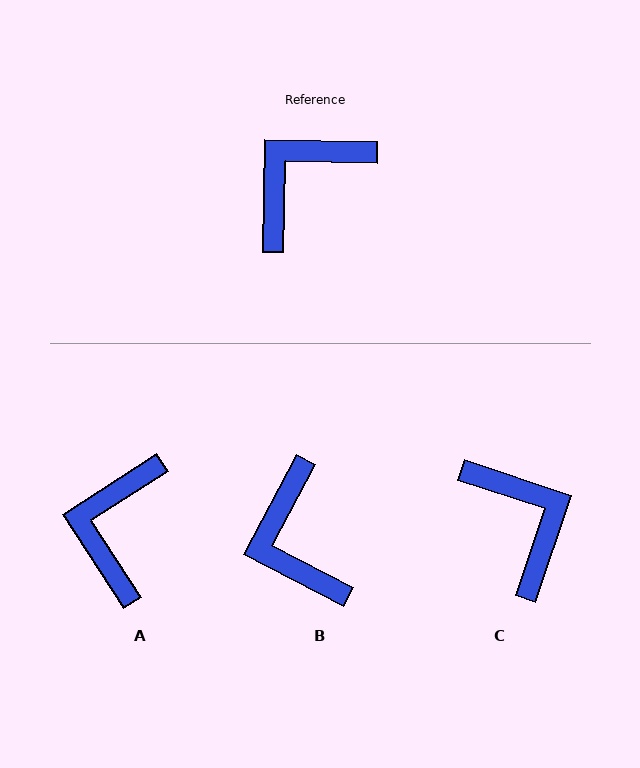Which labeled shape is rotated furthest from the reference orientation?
C, about 107 degrees away.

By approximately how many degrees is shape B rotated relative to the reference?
Approximately 64 degrees counter-clockwise.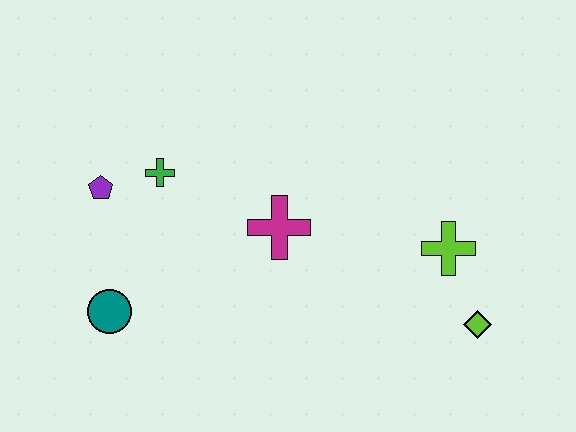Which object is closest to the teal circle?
The purple pentagon is closest to the teal circle.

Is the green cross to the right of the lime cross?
No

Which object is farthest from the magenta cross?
The lime diamond is farthest from the magenta cross.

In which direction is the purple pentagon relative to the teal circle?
The purple pentagon is above the teal circle.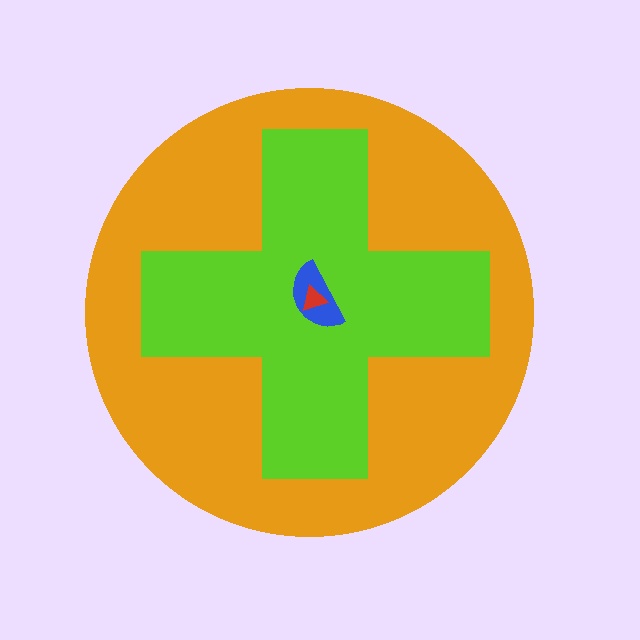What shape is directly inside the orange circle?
The lime cross.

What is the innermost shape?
The red triangle.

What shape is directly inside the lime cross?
The blue semicircle.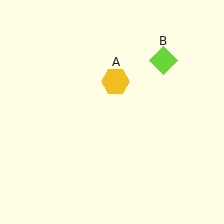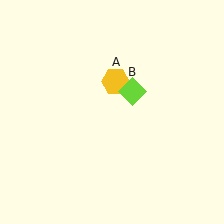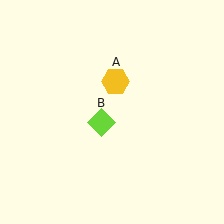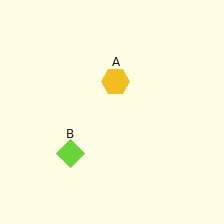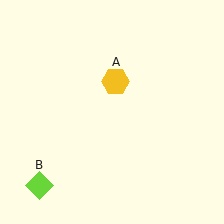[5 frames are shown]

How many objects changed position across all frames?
1 object changed position: lime diamond (object B).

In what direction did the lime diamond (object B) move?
The lime diamond (object B) moved down and to the left.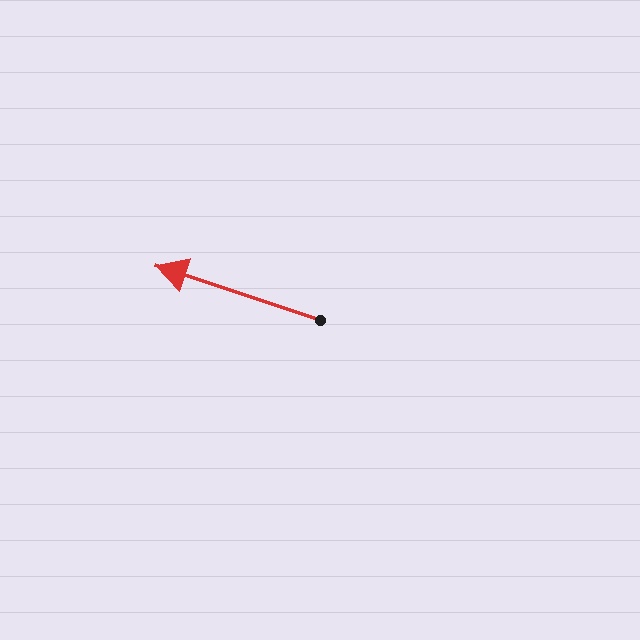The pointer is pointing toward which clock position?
Roughly 10 o'clock.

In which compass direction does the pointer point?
West.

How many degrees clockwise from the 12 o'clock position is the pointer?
Approximately 288 degrees.